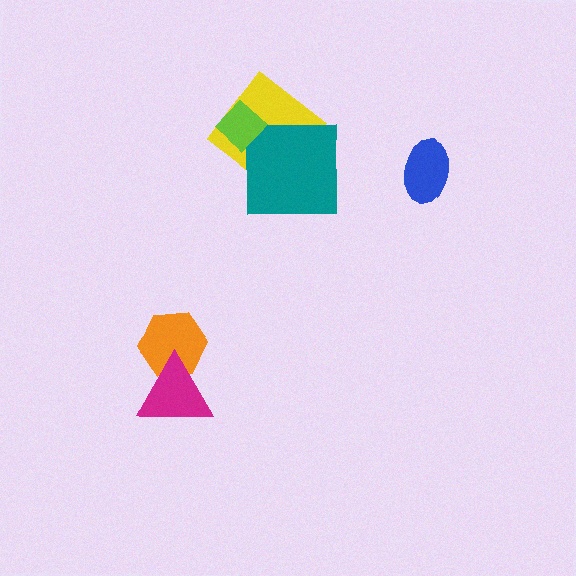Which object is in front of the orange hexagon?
The magenta triangle is in front of the orange hexagon.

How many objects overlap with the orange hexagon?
1 object overlaps with the orange hexagon.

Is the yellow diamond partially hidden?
Yes, it is partially covered by another shape.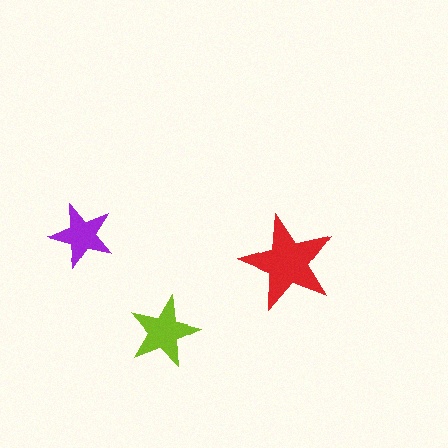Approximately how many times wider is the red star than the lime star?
About 1.5 times wider.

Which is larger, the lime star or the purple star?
The lime one.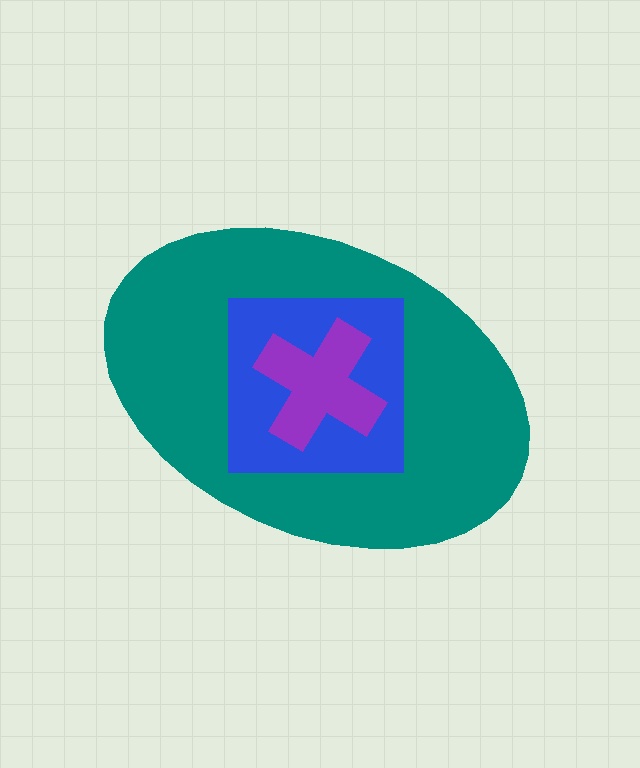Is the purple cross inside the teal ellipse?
Yes.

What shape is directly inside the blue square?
The purple cross.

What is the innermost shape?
The purple cross.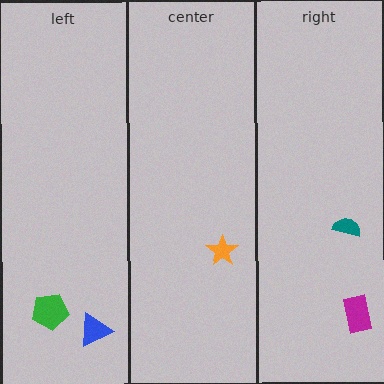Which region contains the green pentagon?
The left region.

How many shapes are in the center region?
1.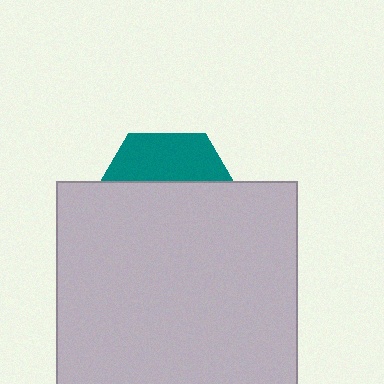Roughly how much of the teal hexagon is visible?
A small part of it is visible (roughly 32%).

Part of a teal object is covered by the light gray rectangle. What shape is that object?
It is a hexagon.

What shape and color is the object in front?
The object in front is a light gray rectangle.